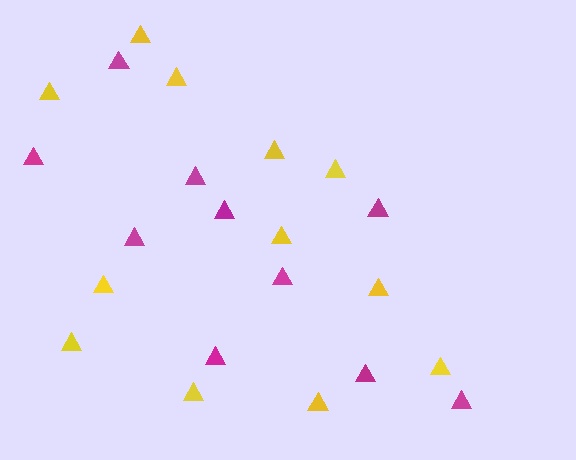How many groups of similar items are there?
There are 2 groups: one group of magenta triangles (10) and one group of yellow triangles (12).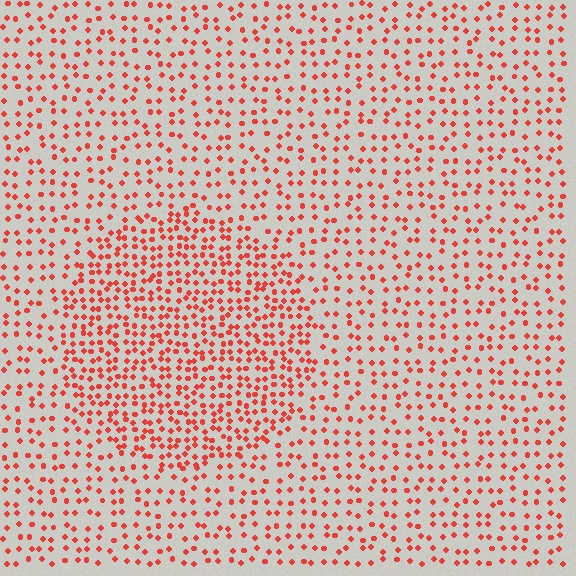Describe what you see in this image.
The image contains small red elements arranged at two different densities. A circle-shaped region is visible where the elements are more densely packed than the surrounding area.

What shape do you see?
I see a circle.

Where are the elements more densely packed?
The elements are more densely packed inside the circle boundary.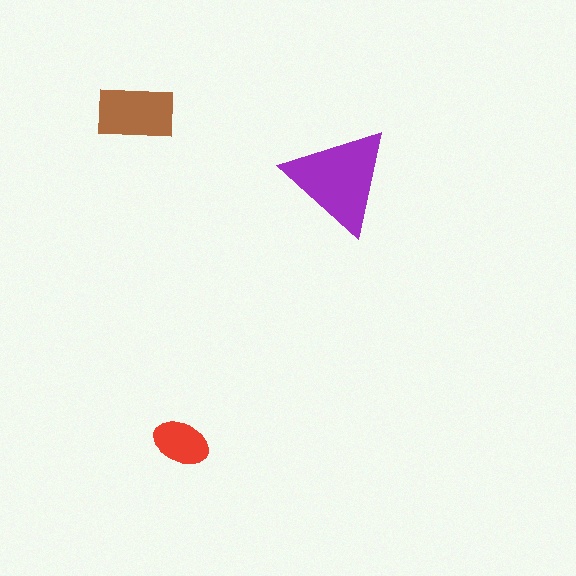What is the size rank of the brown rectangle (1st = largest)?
2nd.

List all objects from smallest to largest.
The red ellipse, the brown rectangle, the purple triangle.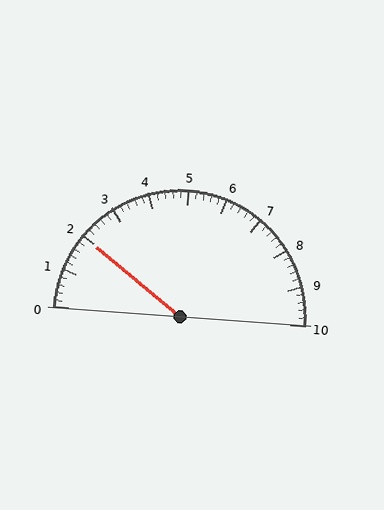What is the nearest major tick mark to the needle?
The nearest major tick mark is 2.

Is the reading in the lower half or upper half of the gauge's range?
The reading is in the lower half of the range (0 to 10).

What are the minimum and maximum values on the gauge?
The gauge ranges from 0 to 10.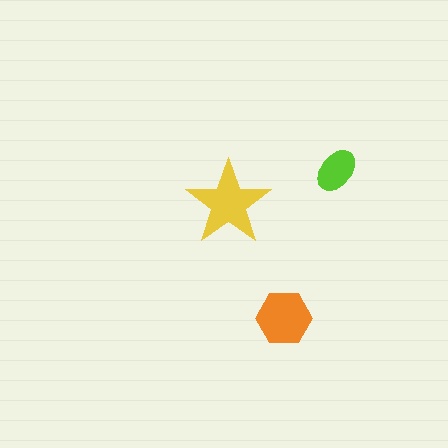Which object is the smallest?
The lime ellipse.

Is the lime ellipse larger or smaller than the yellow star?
Smaller.